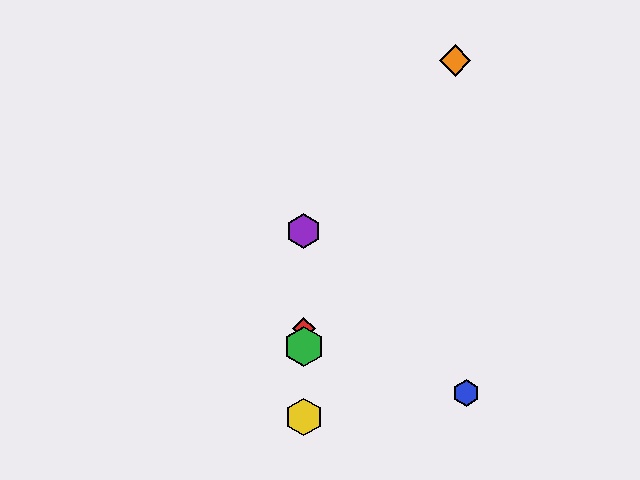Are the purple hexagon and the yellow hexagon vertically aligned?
Yes, both are at x≈304.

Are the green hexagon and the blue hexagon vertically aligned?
No, the green hexagon is at x≈304 and the blue hexagon is at x≈466.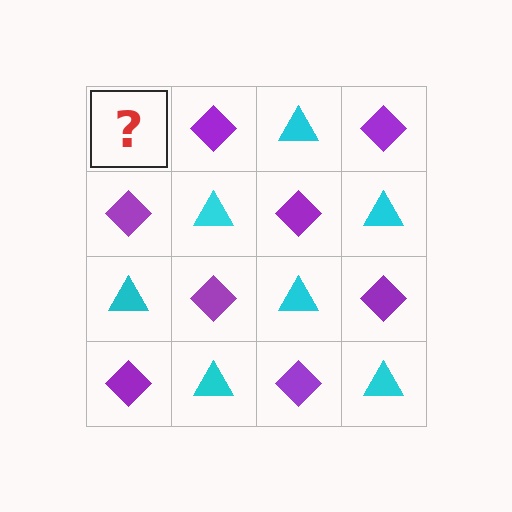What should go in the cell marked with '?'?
The missing cell should contain a cyan triangle.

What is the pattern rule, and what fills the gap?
The rule is that it alternates cyan triangle and purple diamond in a checkerboard pattern. The gap should be filled with a cyan triangle.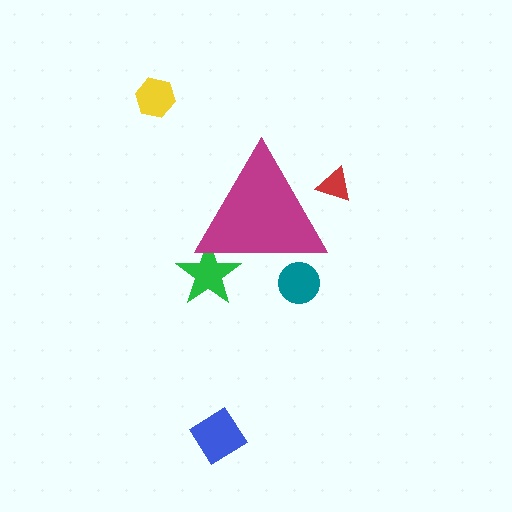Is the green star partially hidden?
Yes, the green star is partially hidden behind the magenta triangle.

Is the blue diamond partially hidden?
No, the blue diamond is fully visible.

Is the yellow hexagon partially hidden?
No, the yellow hexagon is fully visible.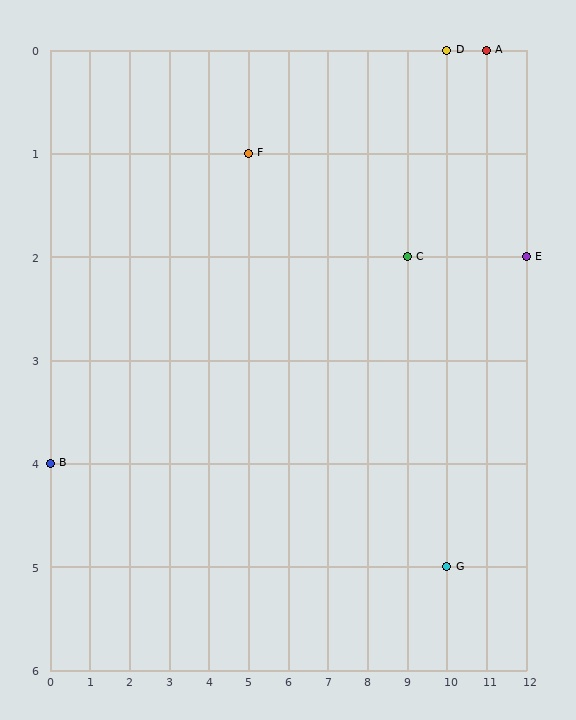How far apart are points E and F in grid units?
Points E and F are 7 columns and 1 row apart (about 7.1 grid units diagonally).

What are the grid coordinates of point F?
Point F is at grid coordinates (5, 1).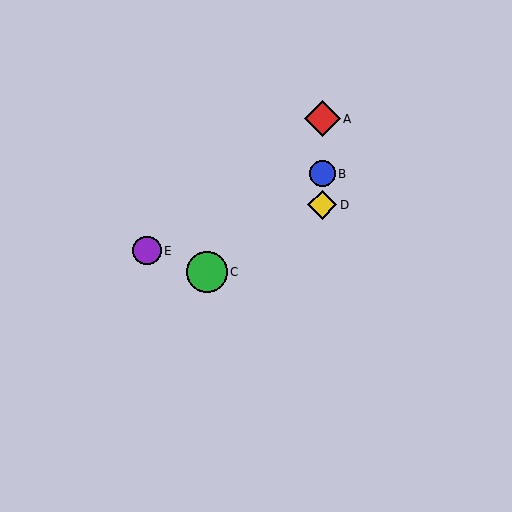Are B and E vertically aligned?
No, B is at x≈322 and E is at x≈147.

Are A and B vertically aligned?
Yes, both are at x≈322.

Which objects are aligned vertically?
Objects A, B, D are aligned vertically.